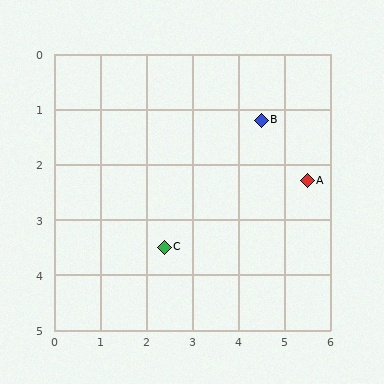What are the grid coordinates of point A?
Point A is at approximately (5.5, 2.3).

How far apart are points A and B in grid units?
Points A and B are about 1.5 grid units apart.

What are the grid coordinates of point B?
Point B is at approximately (4.5, 1.2).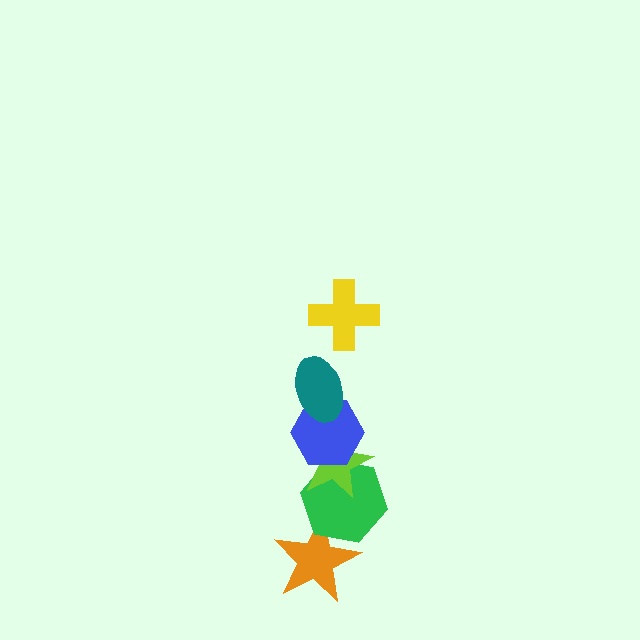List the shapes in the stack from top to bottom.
From top to bottom: the yellow cross, the teal ellipse, the blue hexagon, the lime star, the green hexagon, the orange star.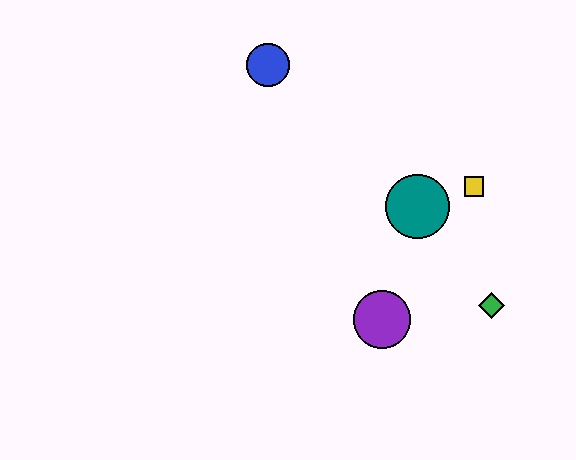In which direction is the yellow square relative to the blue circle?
The yellow square is to the right of the blue circle.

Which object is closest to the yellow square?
The teal circle is closest to the yellow square.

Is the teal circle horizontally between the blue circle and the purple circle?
No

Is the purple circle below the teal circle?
Yes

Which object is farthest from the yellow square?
The blue circle is farthest from the yellow square.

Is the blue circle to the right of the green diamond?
No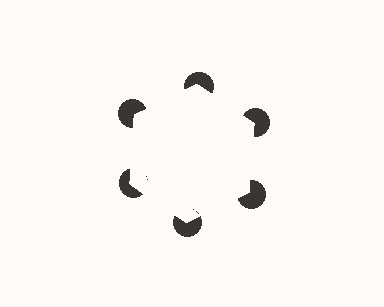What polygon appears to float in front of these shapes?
An illusory hexagon — its edges are inferred from the aligned wedge cuts in the pac-man discs, not physically drawn.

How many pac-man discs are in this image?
There are 6 — one at each vertex of the illusory hexagon.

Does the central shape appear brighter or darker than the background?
It typically appears slightly brighter than the background, even though no actual brightness change is drawn.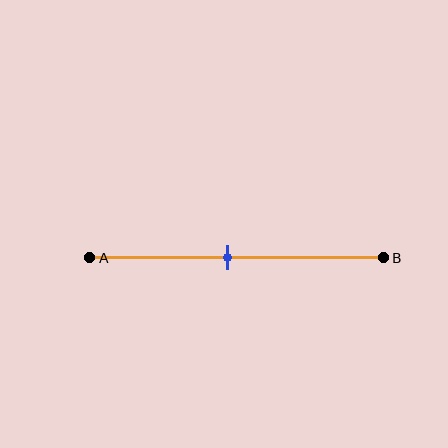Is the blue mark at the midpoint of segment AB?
Yes, the mark is approximately at the midpoint.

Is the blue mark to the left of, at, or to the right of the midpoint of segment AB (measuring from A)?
The blue mark is approximately at the midpoint of segment AB.